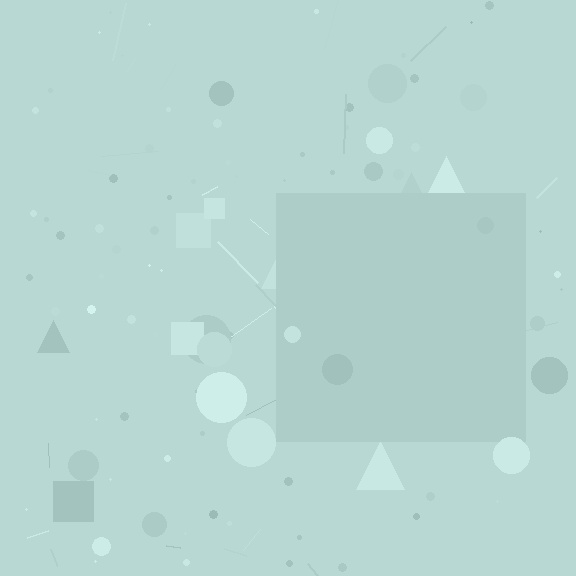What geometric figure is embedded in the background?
A square is embedded in the background.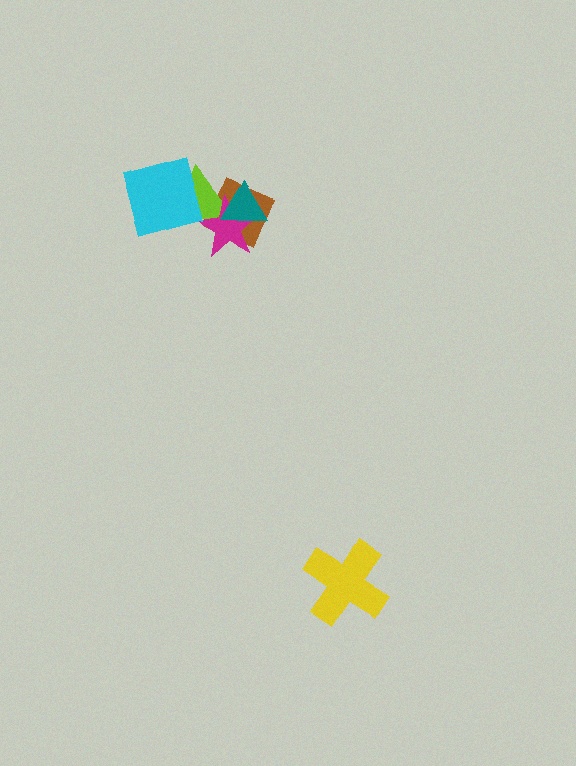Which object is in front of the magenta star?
The teal triangle is in front of the magenta star.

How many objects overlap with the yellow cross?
0 objects overlap with the yellow cross.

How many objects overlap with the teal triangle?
3 objects overlap with the teal triangle.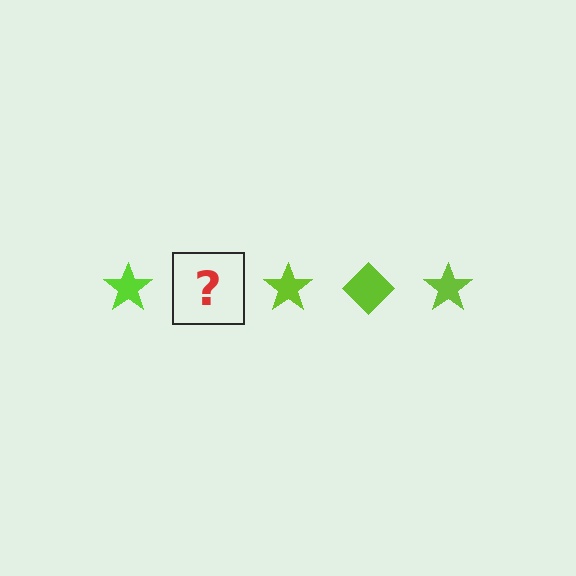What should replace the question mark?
The question mark should be replaced with a lime diamond.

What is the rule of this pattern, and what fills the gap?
The rule is that the pattern cycles through star, diamond shapes in lime. The gap should be filled with a lime diamond.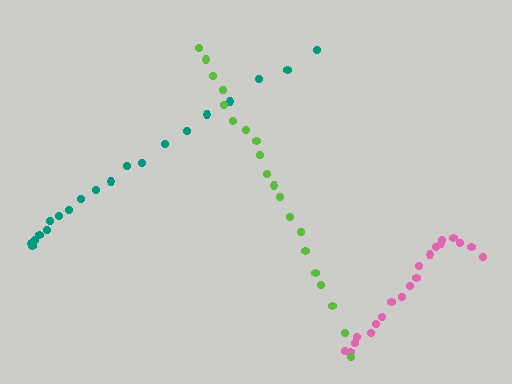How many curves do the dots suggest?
There are 3 distinct paths.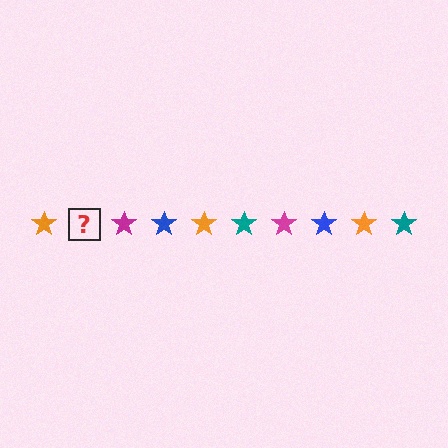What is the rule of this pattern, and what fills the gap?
The rule is that the pattern cycles through orange, teal, magenta, blue stars. The gap should be filled with a teal star.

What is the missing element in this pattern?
The missing element is a teal star.